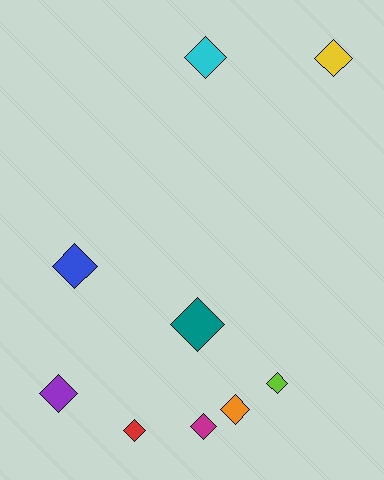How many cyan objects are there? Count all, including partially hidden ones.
There is 1 cyan object.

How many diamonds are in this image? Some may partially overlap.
There are 9 diamonds.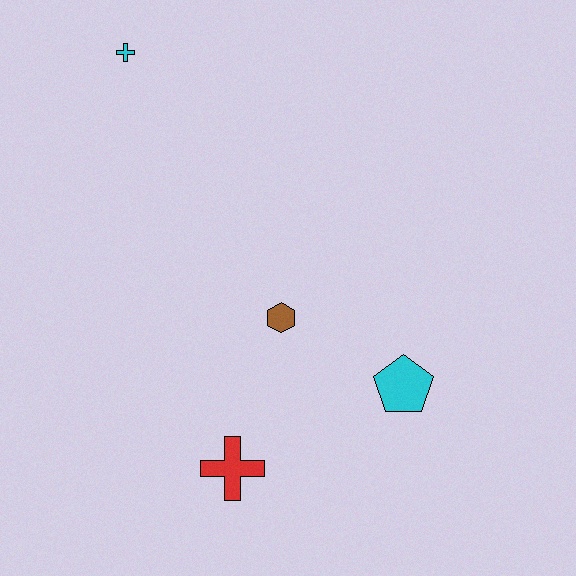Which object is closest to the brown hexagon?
The cyan pentagon is closest to the brown hexagon.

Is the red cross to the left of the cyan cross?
No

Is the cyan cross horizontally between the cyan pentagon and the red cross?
No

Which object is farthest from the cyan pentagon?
The cyan cross is farthest from the cyan pentagon.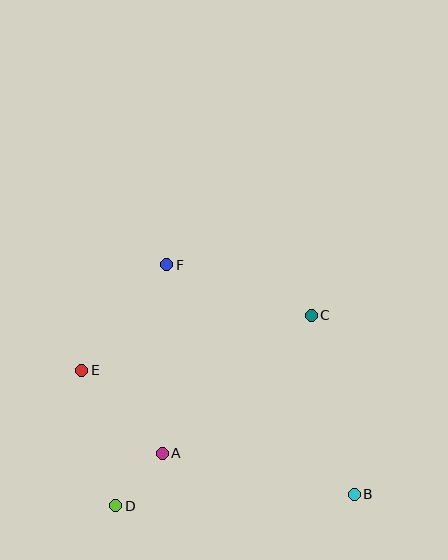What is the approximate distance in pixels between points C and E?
The distance between C and E is approximately 236 pixels.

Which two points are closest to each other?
Points A and D are closest to each other.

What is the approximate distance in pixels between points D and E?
The distance between D and E is approximately 140 pixels.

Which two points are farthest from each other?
Points B and E are farthest from each other.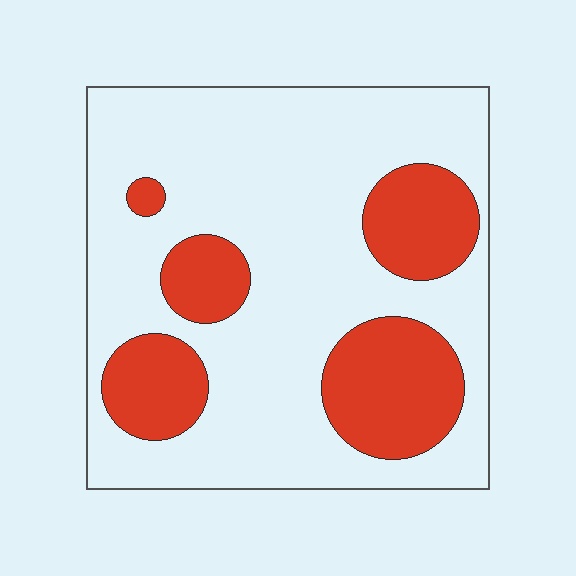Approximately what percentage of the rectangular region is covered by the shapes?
Approximately 25%.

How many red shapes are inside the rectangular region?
5.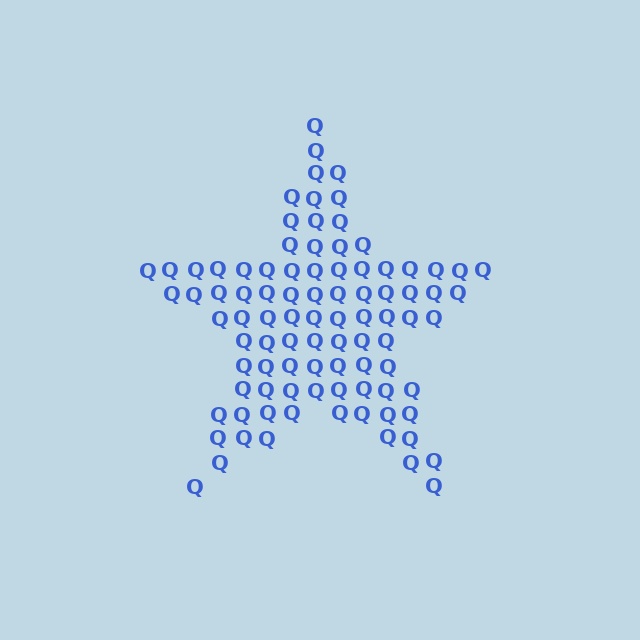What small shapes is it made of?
It is made of small letter Q's.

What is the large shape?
The large shape is a star.